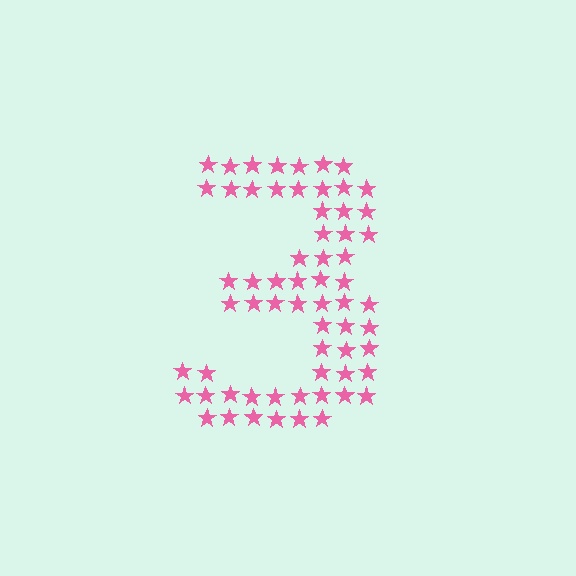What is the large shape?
The large shape is the digit 3.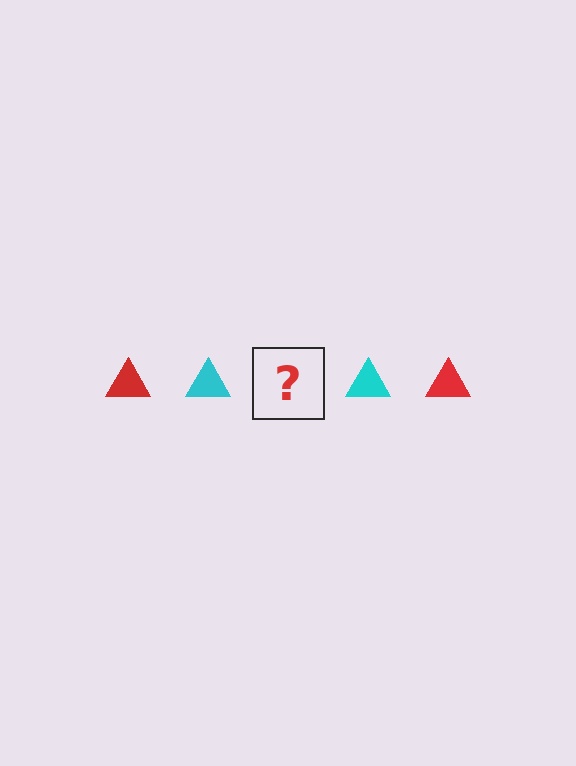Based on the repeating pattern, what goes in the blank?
The blank should be a red triangle.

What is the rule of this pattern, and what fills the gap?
The rule is that the pattern cycles through red, cyan triangles. The gap should be filled with a red triangle.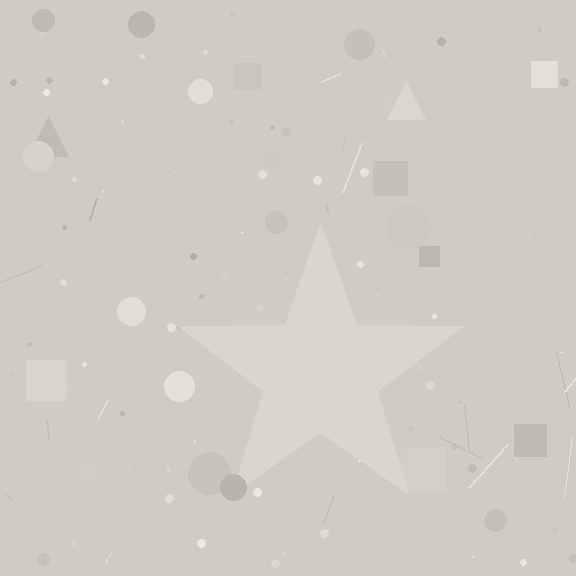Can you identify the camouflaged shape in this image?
The camouflaged shape is a star.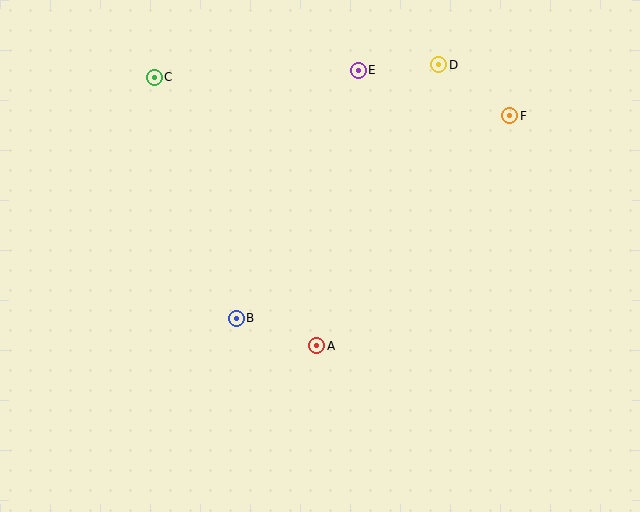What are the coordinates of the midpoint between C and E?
The midpoint between C and E is at (256, 74).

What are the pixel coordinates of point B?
Point B is at (236, 318).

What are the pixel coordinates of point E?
Point E is at (358, 70).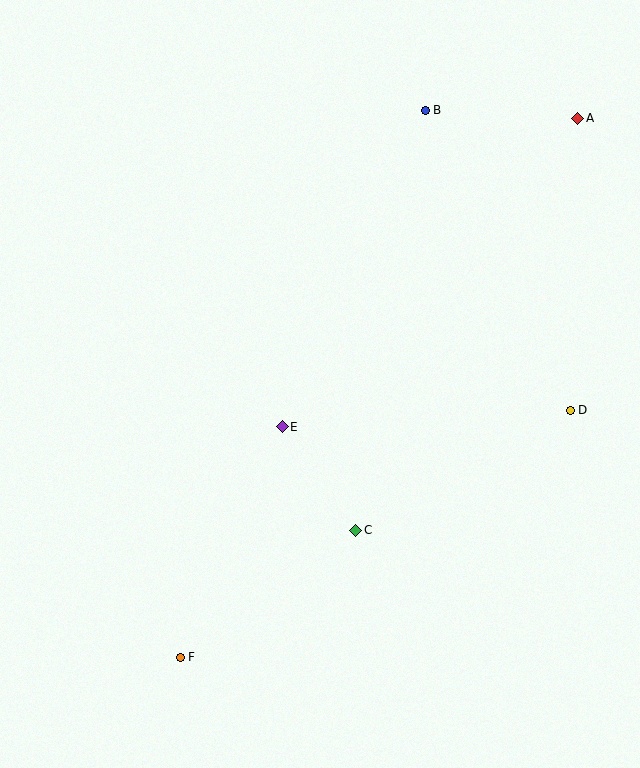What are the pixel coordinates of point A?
Point A is at (578, 118).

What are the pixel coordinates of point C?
Point C is at (356, 530).